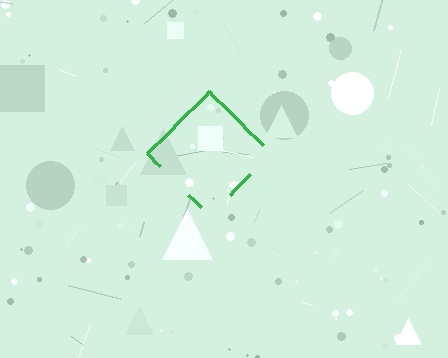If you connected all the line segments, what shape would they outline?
They would outline a diamond.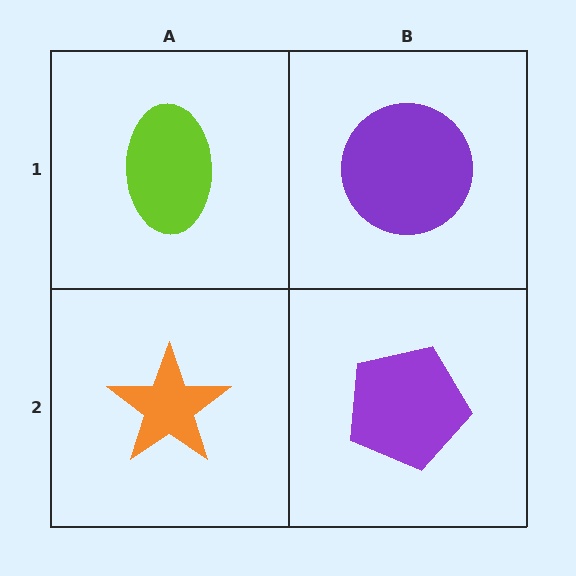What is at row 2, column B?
A purple pentagon.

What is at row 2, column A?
An orange star.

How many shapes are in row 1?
2 shapes.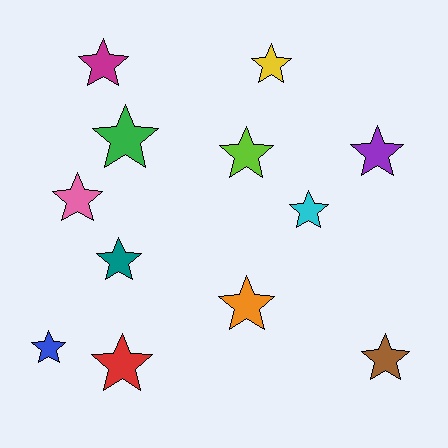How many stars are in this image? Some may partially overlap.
There are 12 stars.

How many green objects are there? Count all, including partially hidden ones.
There is 1 green object.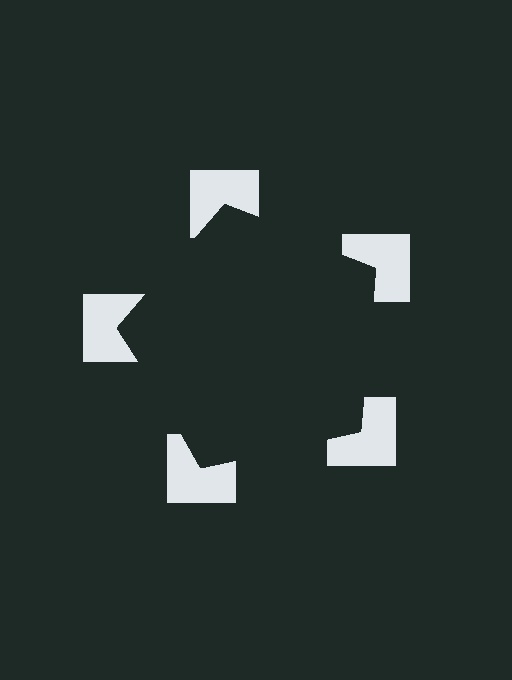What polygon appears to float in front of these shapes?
An illusory pentagon — its edges are inferred from the aligned wedge cuts in the notched squares, not physically drawn.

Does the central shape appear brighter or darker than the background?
It typically appears slightly darker than the background, even though no actual brightness change is drawn.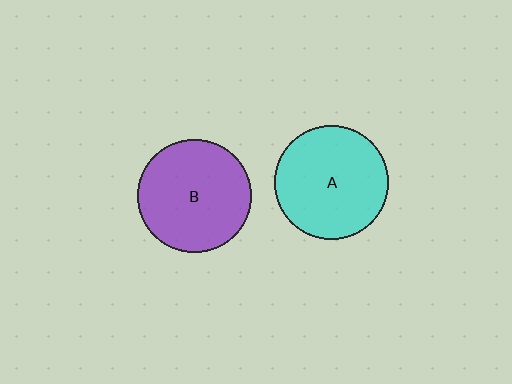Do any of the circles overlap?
No, none of the circles overlap.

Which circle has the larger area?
Circle A (cyan).